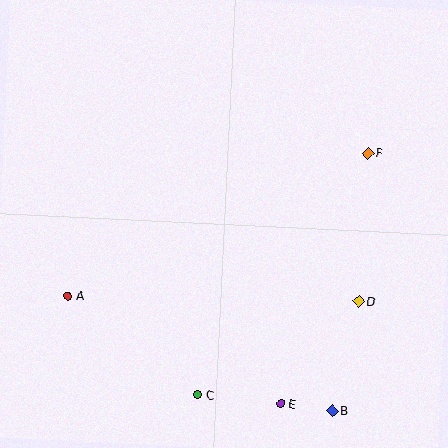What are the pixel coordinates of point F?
Point F is at (368, 153).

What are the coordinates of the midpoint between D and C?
The midpoint between D and C is at (278, 348).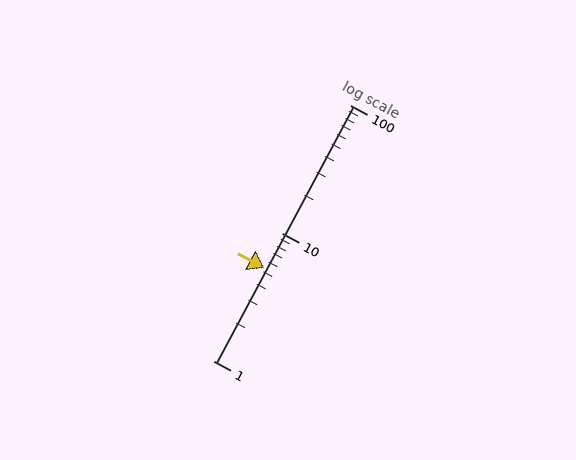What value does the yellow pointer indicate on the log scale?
The pointer indicates approximately 5.3.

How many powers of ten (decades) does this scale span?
The scale spans 2 decades, from 1 to 100.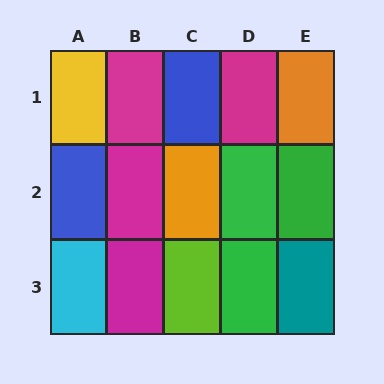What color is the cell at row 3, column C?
Lime.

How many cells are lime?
1 cell is lime.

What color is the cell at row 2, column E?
Green.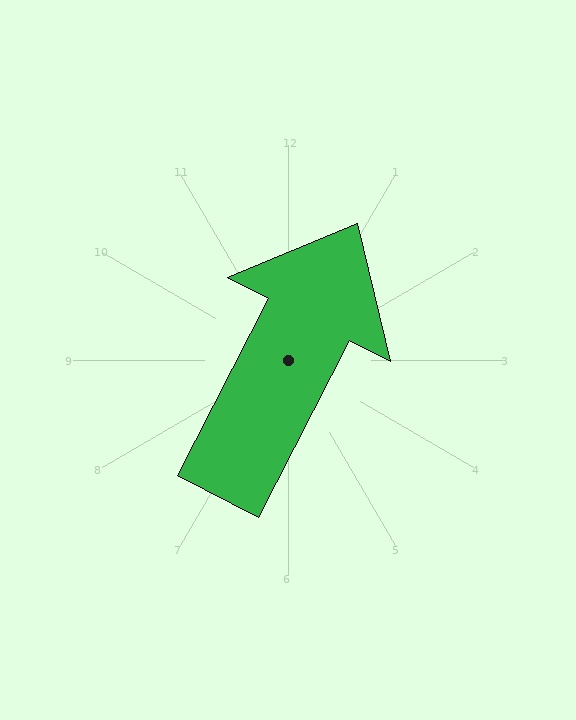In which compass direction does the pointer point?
Northeast.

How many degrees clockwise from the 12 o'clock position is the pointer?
Approximately 27 degrees.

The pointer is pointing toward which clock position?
Roughly 1 o'clock.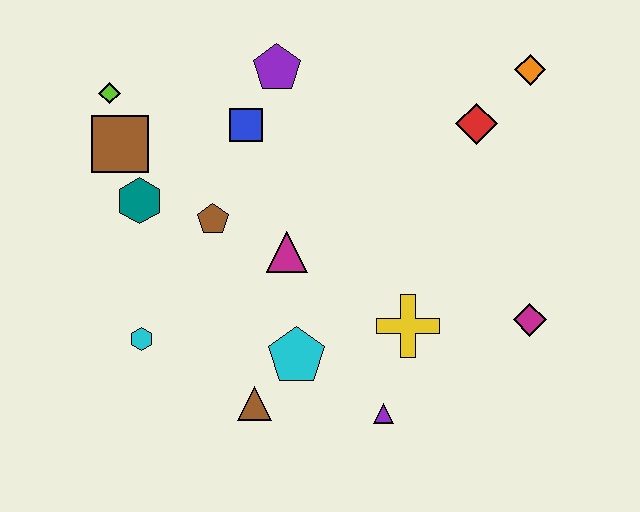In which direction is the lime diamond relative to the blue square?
The lime diamond is to the left of the blue square.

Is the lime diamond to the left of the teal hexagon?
Yes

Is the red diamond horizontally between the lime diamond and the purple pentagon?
No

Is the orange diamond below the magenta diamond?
No